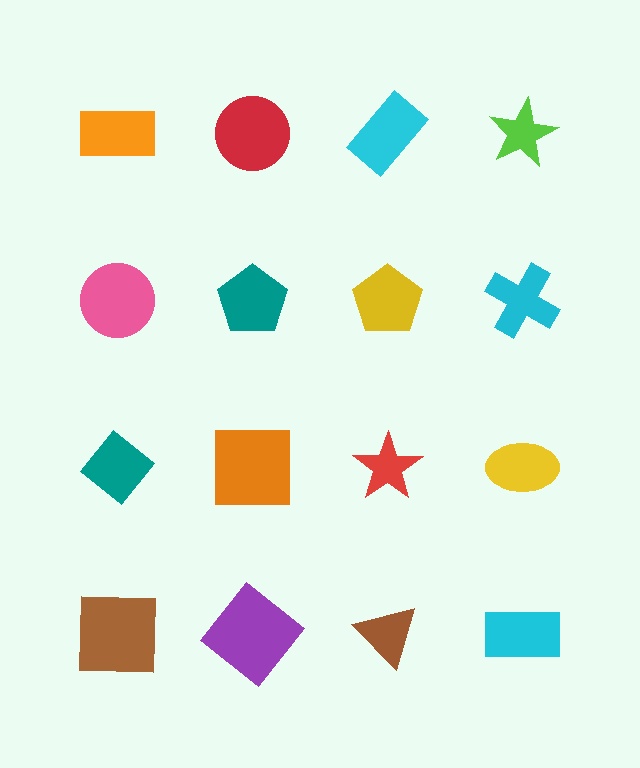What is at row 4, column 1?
A brown square.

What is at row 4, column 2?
A purple diamond.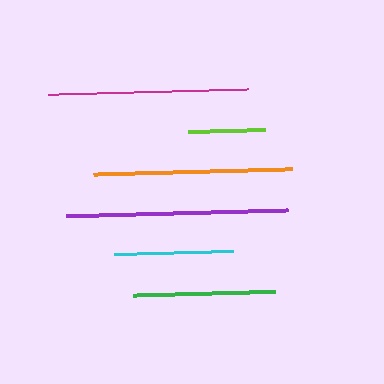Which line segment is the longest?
The purple line is the longest at approximately 222 pixels.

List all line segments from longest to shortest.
From longest to shortest: purple, magenta, orange, green, cyan, lime.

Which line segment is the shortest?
The lime line is the shortest at approximately 77 pixels.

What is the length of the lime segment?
The lime segment is approximately 77 pixels long.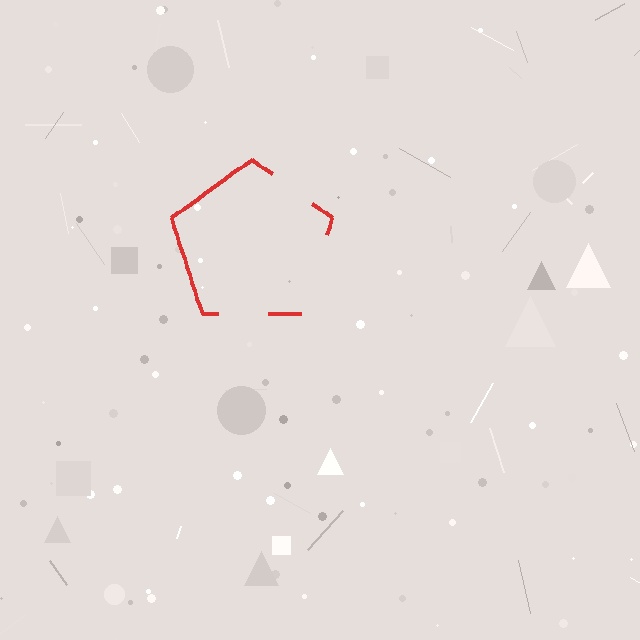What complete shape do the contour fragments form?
The contour fragments form a pentagon.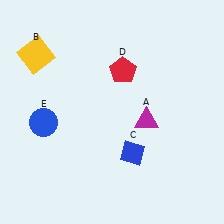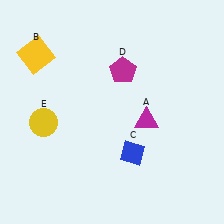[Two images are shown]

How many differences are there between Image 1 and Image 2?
There are 2 differences between the two images.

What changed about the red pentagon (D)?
In Image 1, D is red. In Image 2, it changed to magenta.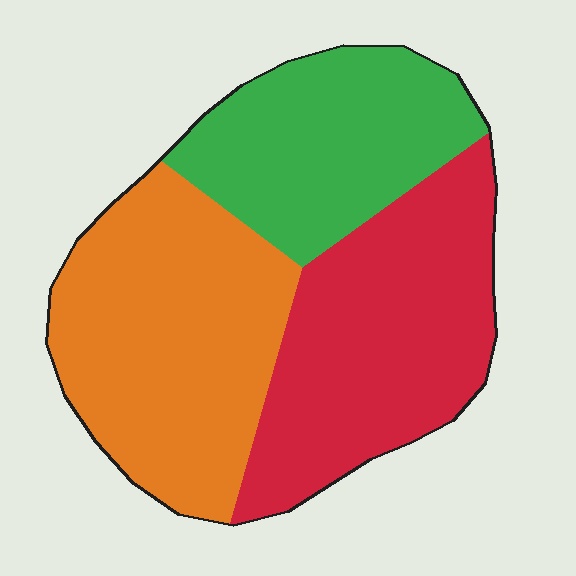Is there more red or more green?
Red.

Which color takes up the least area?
Green, at roughly 25%.